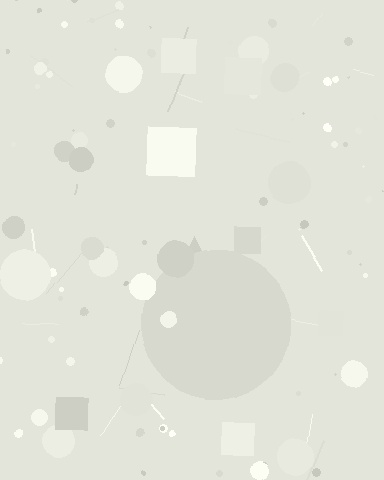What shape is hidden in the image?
A circle is hidden in the image.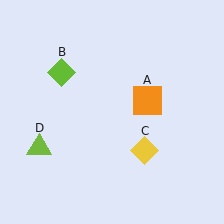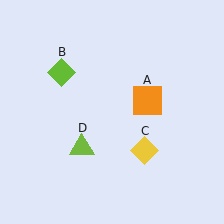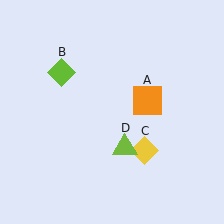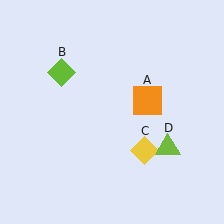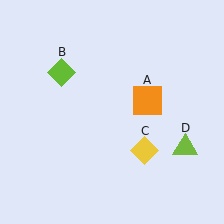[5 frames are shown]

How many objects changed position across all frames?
1 object changed position: lime triangle (object D).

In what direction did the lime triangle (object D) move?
The lime triangle (object D) moved right.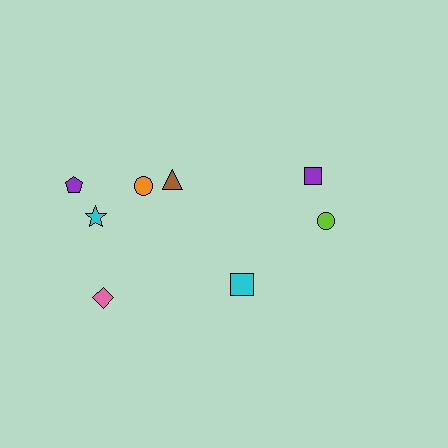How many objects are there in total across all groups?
There are 8 objects.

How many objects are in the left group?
There are 5 objects.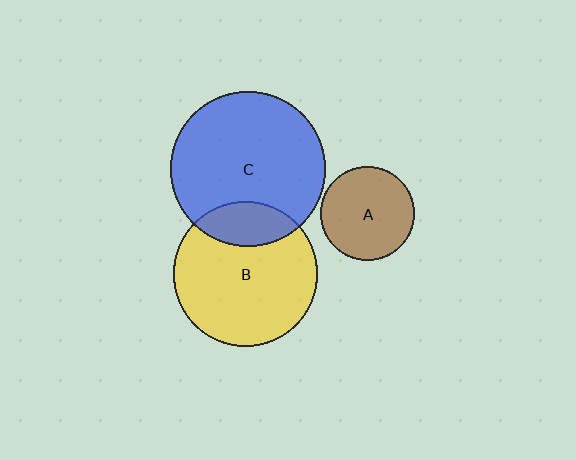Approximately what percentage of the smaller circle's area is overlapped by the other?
Approximately 20%.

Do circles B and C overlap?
Yes.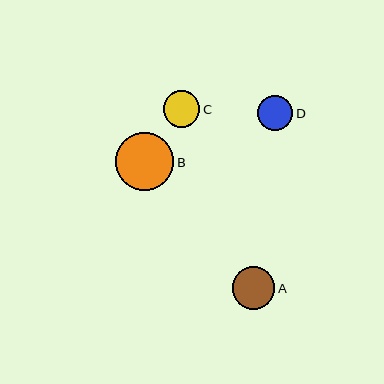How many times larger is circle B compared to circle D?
Circle B is approximately 1.6 times the size of circle D.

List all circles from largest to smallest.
From largest to smallest: B, A, C, D.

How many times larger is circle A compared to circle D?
Circle A is approximately 1.2 times the size of circle D.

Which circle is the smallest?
Circle D is the smallest with a size of approximately 36 pixels.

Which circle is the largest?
Circle B is the largest with a size of approximately 58 pixels.